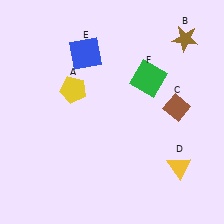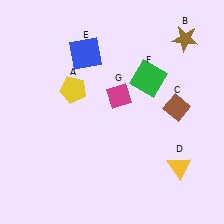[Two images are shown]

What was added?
A magenta diamond (G) was added in Image 2.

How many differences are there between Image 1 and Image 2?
There is 1 difference between the two images.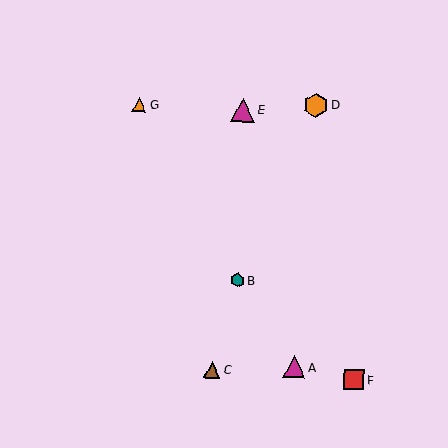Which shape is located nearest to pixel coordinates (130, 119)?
The orange triangle (labeled G) at (139, 105) is nearest to that location.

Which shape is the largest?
The magenta triangle (labeled E) is the largest.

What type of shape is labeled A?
Shape A is a magenta triangle.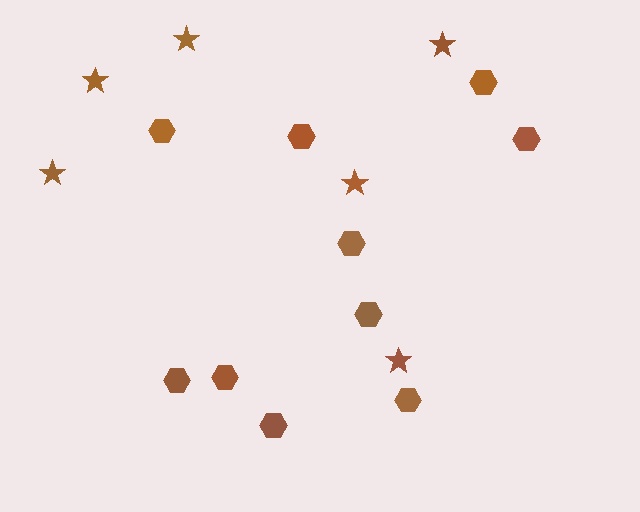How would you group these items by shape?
There are 2 groups: one group of hexagons (10) and one group of stars (6).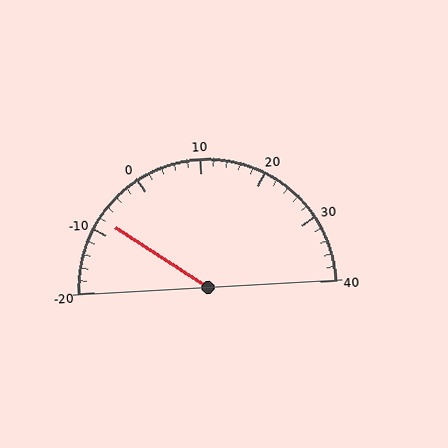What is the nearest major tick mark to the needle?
The nearest major tick mark is -10.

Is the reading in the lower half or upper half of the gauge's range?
The reading is in the lower half of the range (-20 to 40).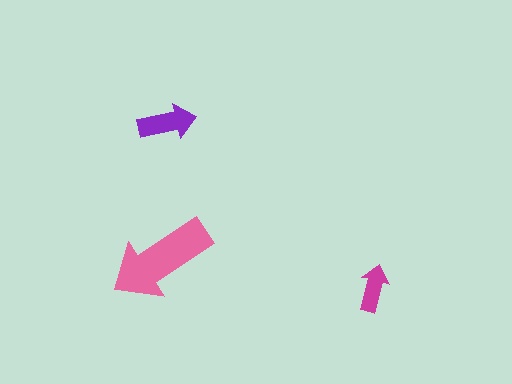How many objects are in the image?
There are 3 objects in the image.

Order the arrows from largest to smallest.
the pink one, the purple one, the magenta one.